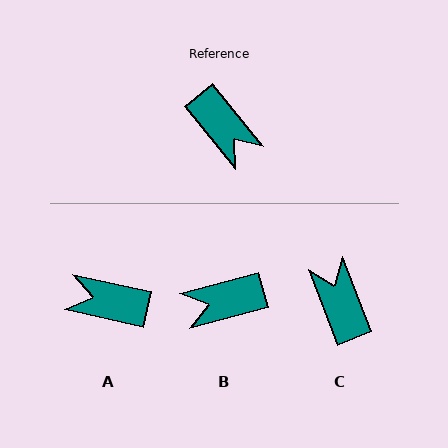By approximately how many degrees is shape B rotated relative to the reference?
Approximately 114 degrees clockwise.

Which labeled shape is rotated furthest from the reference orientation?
C, about 162 degrees away.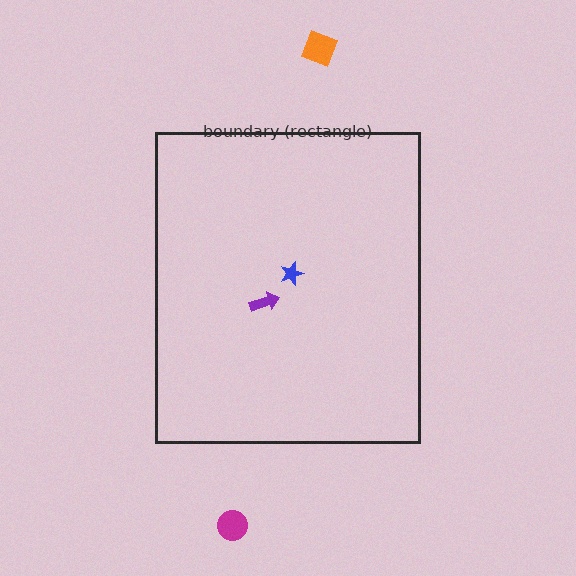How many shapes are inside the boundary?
2 inside, 2 outside.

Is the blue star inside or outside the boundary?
Inside.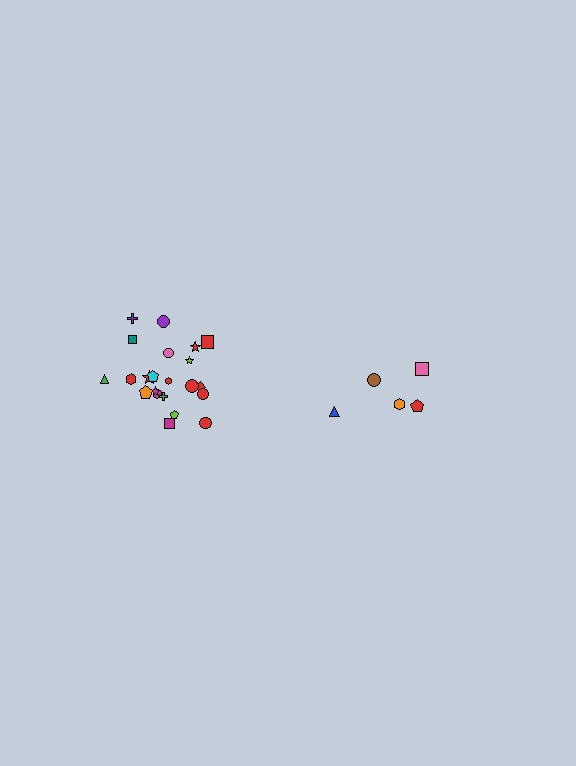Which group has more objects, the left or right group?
The left group.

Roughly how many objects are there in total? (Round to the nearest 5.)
Roughly 25 objects in total.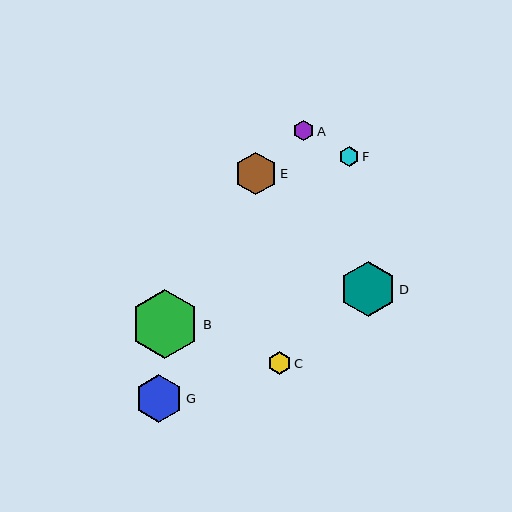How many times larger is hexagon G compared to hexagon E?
Hexagon G is approximately 1.1 times the size of hexagon E.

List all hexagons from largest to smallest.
From largest to smallest: B, D, G, E, C, A, F.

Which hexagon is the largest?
Hexagon B is the largest with a size of approximately 69 pixels.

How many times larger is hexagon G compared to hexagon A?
Hexagon G is approximately 2.3 times the size of hexagon A.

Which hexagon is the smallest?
Hexagon F is the smallest with a size of approximately 20 pixels.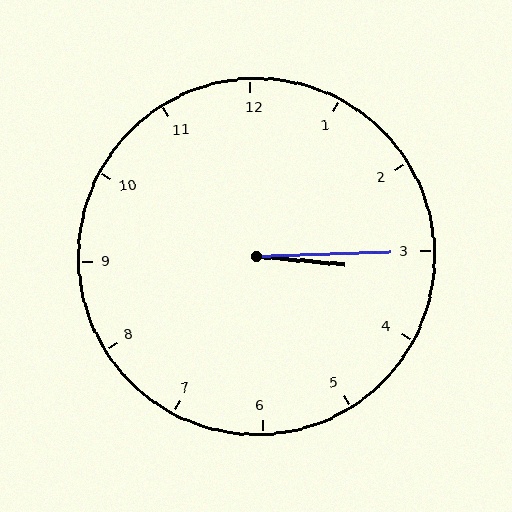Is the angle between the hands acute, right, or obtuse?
It is acute.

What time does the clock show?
3:15.